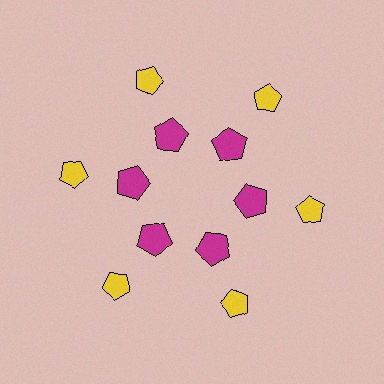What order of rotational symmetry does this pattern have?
This pattern has 6-fold rotational symmetry.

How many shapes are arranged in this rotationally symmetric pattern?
There are 12 shapes, arranged in 6 groups of 2.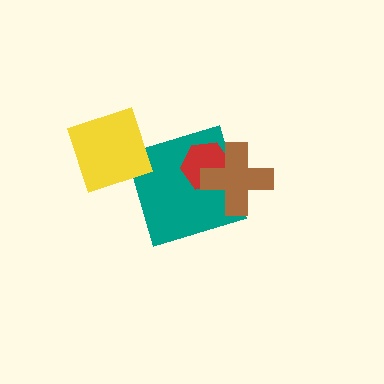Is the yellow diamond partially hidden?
No, no other shape covers it.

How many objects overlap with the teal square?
3 objects overlap with the teal square.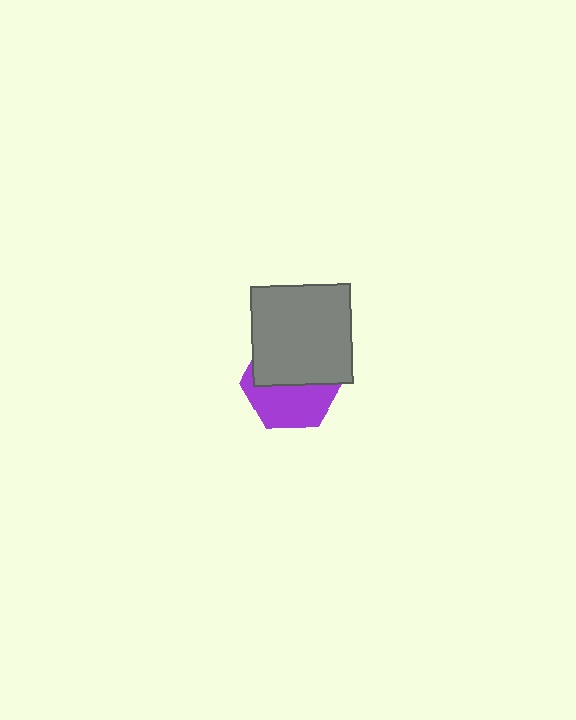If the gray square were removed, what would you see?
You would see the complete purple hexagon.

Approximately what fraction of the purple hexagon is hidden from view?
Roughly 52% of the purple hexagon is hidden behind the gray square.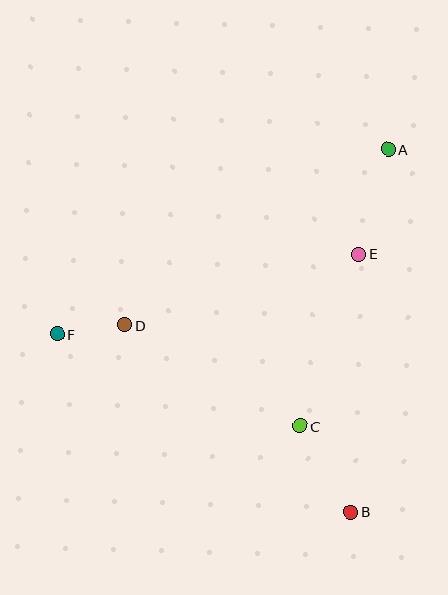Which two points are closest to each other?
Points D and F are closest to each other.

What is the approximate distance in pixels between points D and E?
The distance between D and E is approximately 245 pixels.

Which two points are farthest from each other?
Points A and F are farthest from each other.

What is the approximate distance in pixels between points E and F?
The distance between E and F is approximately 312 pixels.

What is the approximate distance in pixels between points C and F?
The distance between C and F is approximately 260 pixels.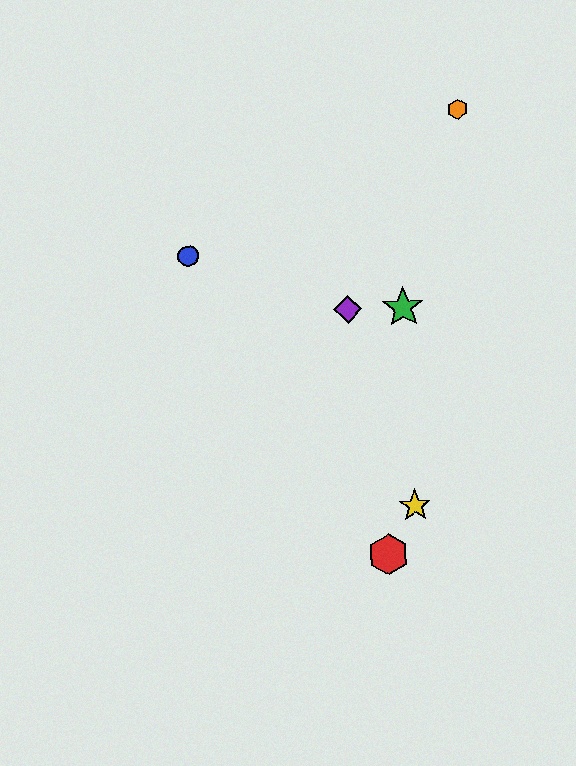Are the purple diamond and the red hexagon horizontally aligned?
No, the purple diamond is at y≈310 and the red hexagon is at y≈555.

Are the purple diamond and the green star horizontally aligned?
Yes, both are at y≈310.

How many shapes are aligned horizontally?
2 shapes (the green star, the purple diamond) are aligned horizontally.